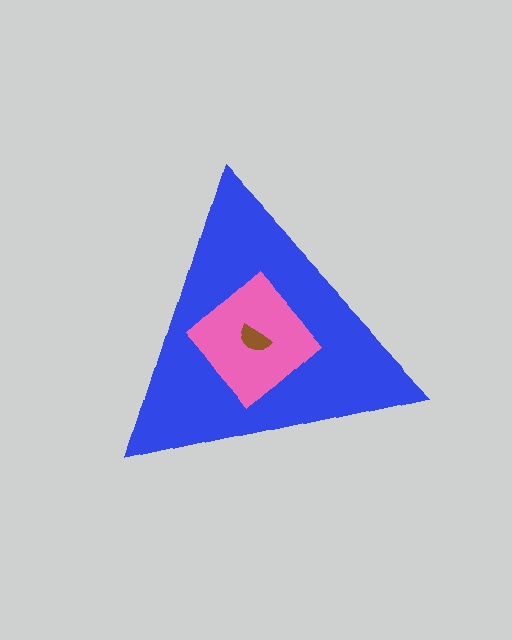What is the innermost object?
The brown semicircle.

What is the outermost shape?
The blue triangle.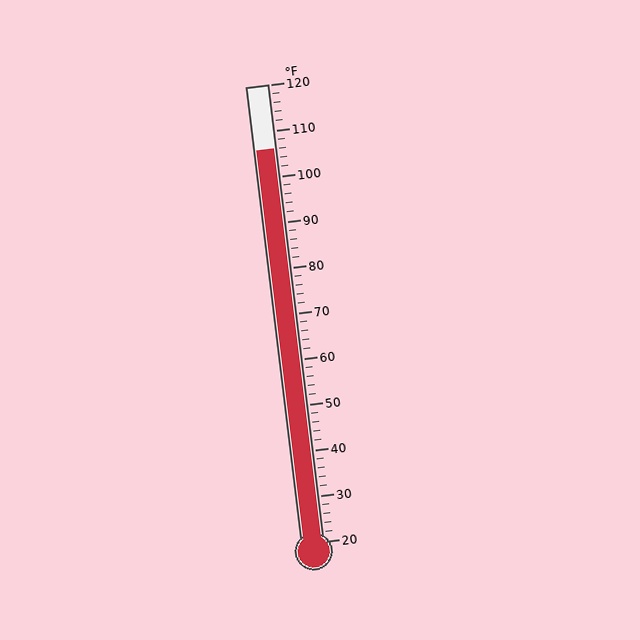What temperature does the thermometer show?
The thermometer shows approximately 106°F.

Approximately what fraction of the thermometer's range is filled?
The thermometer is filled to approximately 85% of its range.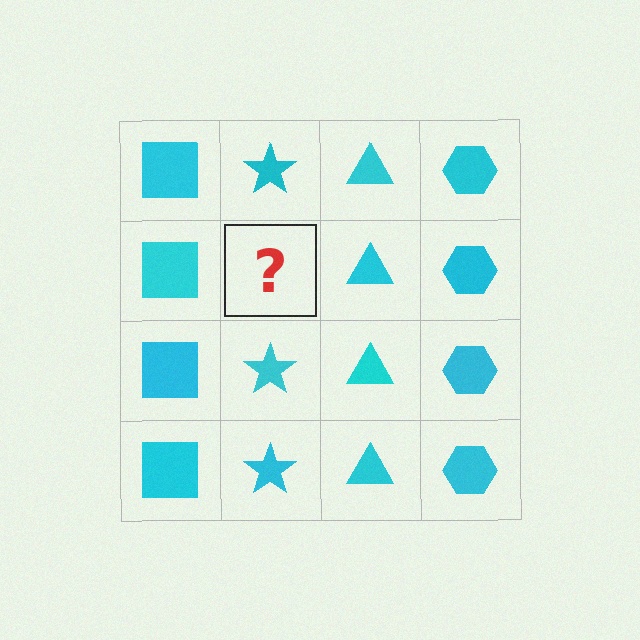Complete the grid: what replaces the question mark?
The question mark should be replaced with a cyan star.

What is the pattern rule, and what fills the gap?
The rule is that each column has a consistent shape. The gap should be filled with a cyan star.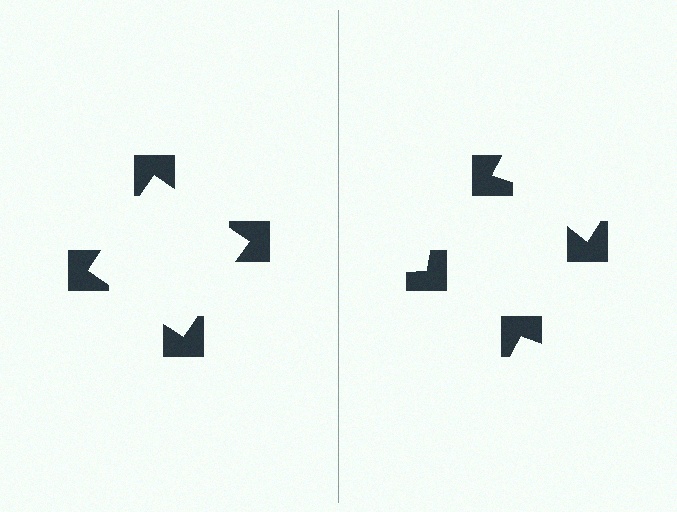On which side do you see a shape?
An illusory square appears on the left side. On the right side the wedge cuts are rotated, so no coherent shape forms.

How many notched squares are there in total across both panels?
8 — 4 on each side.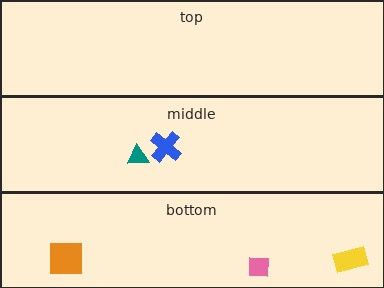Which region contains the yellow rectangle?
The bottom region.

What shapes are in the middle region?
The teal triangle, the blue cross.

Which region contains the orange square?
The bottom region.